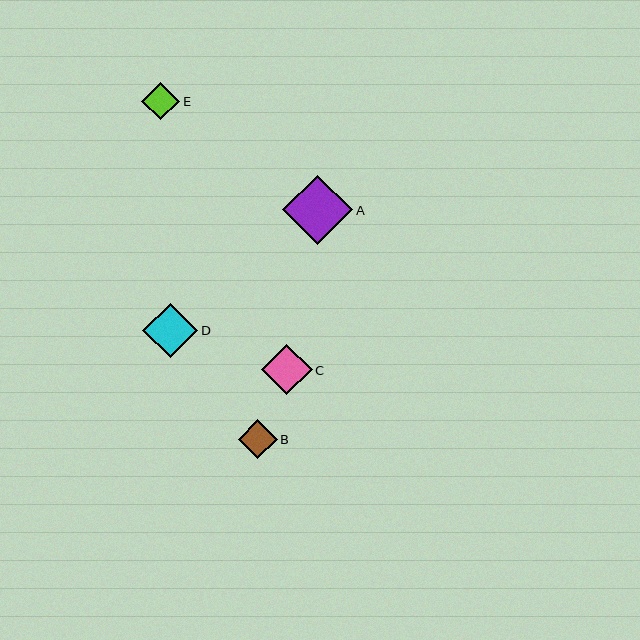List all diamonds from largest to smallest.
From largest to smallest: A, D, C, B, E.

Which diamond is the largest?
Diamond A is the largest with a size of approximately 70 pixels.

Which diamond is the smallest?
Diamond E is the smallest with a size of approximately 38 pixels.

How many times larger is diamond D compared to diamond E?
Diamond D is approximately 1.5 times the size of diamond E.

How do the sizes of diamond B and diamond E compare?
Diamond B and diamond E are approximately the same size.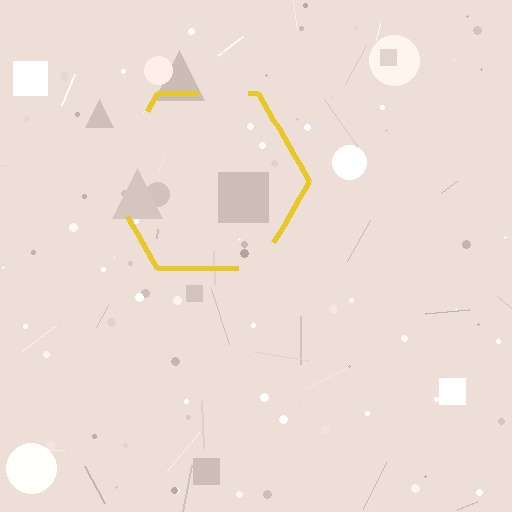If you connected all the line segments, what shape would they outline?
They would outline a hexagon.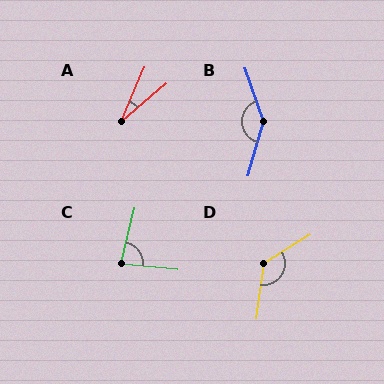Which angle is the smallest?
A, at approximately 27 degrees.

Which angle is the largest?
B, at approximately 145 degrees.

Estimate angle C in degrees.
Approximately 82 degrees.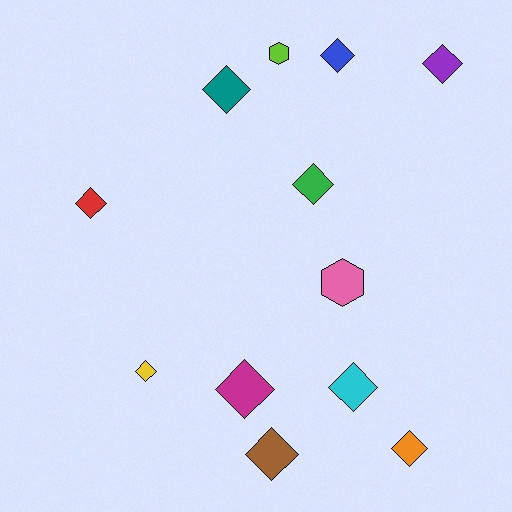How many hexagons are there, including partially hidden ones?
There are 2 hexagons.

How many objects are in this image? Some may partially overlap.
There are 12 objects.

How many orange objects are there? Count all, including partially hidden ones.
There is 1 orange object.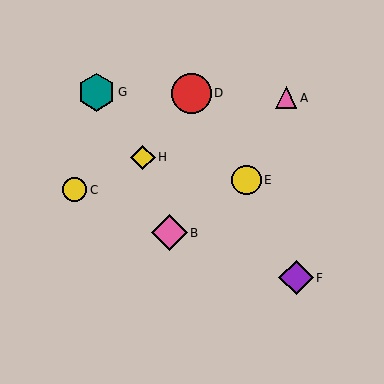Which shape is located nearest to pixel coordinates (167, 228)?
The pink diamond (labeled B) at (169, 233) is nearest to that location.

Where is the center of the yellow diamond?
The center of the yellow diamond is at (143, 157).